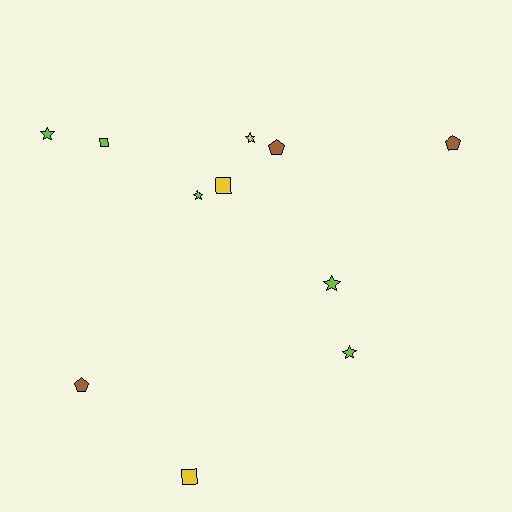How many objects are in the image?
There are 11 objects.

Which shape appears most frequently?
Star, with 5 objects.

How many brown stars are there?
There are no brown stars.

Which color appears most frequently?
Lime, with 5 objects.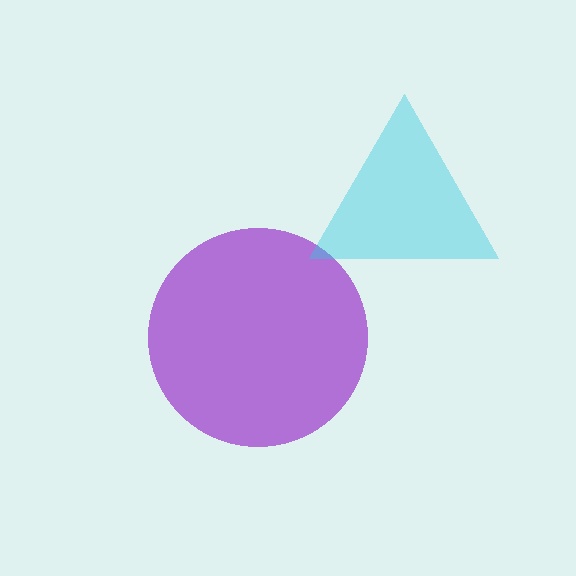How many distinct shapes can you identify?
There are 2 distinct shapes: a purple circle, a cyan triangle.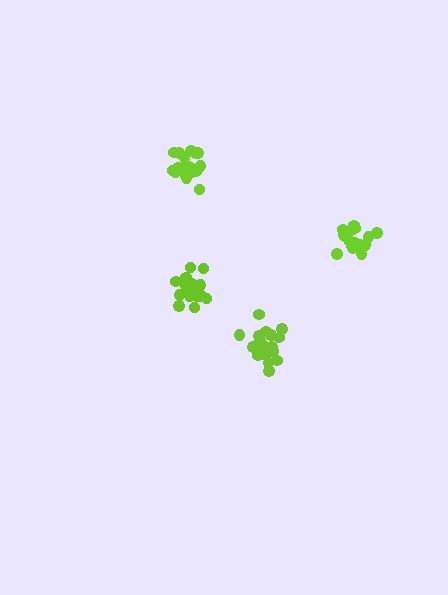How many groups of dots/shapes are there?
There are 4 groups.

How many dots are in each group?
Group 1: 16 dots, Group 2: 18 dots, Group 3: 18 dots, Group 4: 18 dots (70 total).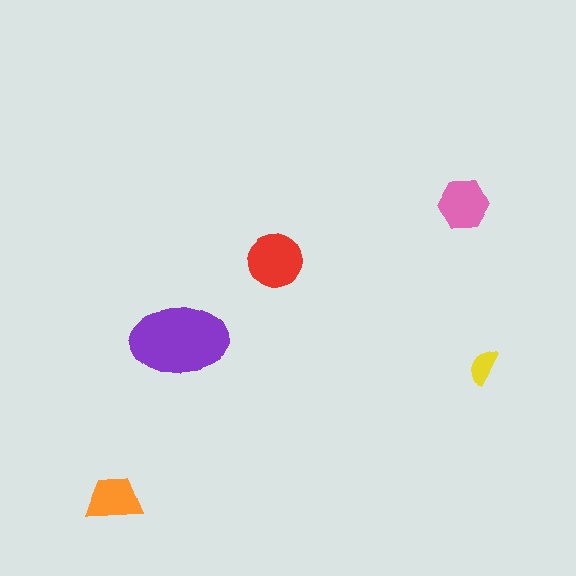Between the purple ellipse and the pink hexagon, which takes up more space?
The purple ellipse.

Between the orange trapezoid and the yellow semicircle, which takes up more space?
The orange trapezoid.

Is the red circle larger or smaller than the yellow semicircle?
Larger.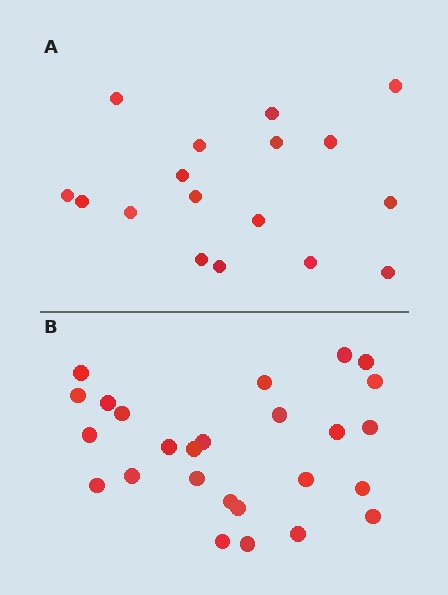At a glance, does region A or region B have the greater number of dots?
Region B (the bottom region) has more dots.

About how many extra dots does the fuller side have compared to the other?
Region B has roughly 8 or so more dots than region A.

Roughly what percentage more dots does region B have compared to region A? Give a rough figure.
About 55% more.